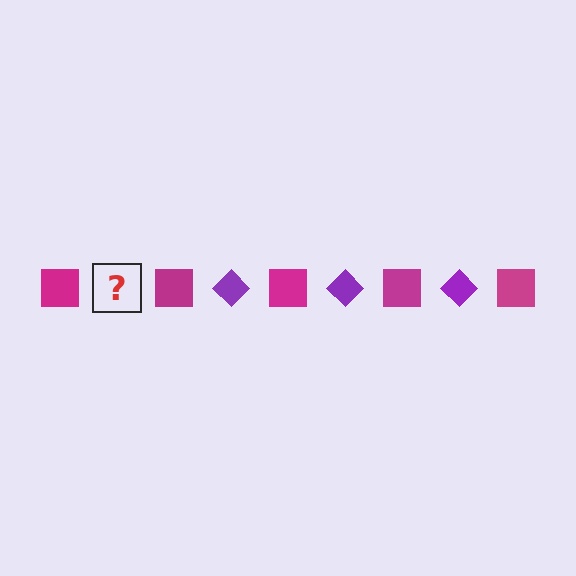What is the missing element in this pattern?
The missing element is a purple diamond.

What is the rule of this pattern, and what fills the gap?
The rule is that the pattern alternates between magenta square and purple diamond. The gap should be filled with a purple diamond.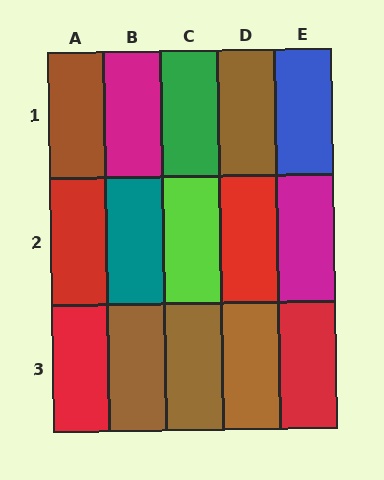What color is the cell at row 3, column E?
Red.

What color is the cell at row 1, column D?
Brown.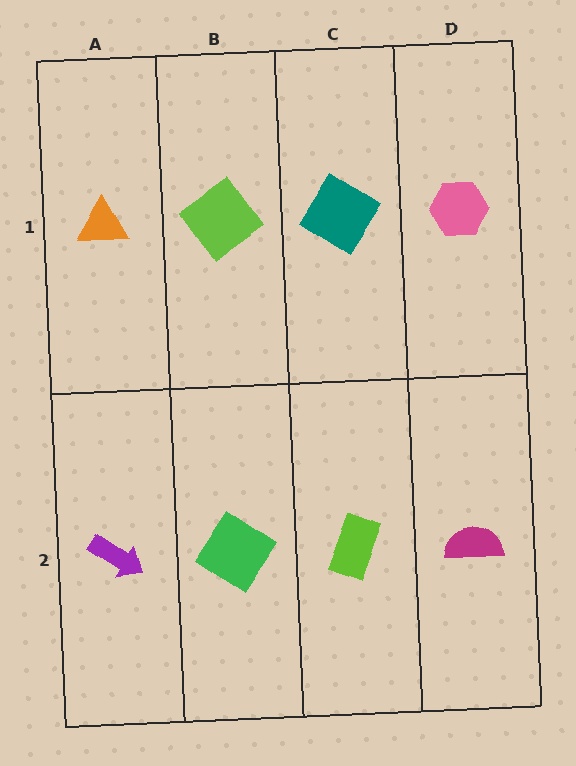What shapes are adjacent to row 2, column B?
A lime diamond (row 1, column B), a purple arrow (row 2, column A), a lime rectangle (row 2, column C).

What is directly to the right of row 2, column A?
A green diamond.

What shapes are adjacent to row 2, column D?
A pink hexagon (row 1, column D), a lime rectangle (row 2, column C).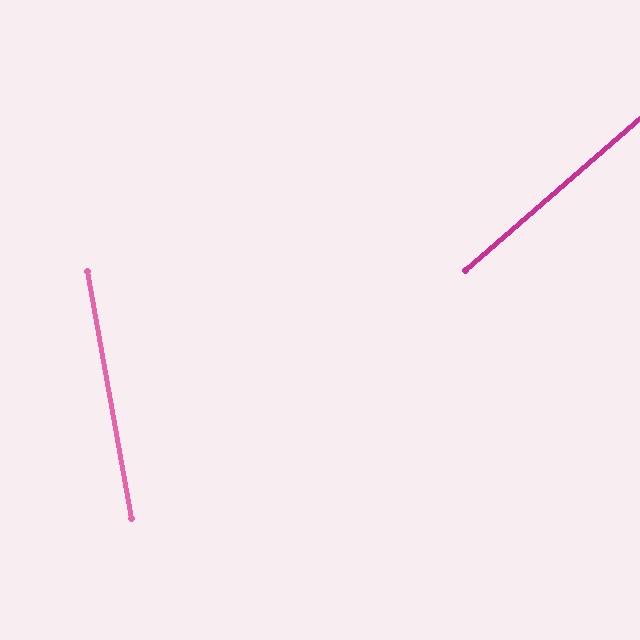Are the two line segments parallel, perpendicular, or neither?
Neither parallel nor perpendicular — they differ by about 59°.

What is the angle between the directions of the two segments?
Approximately 59 degrees.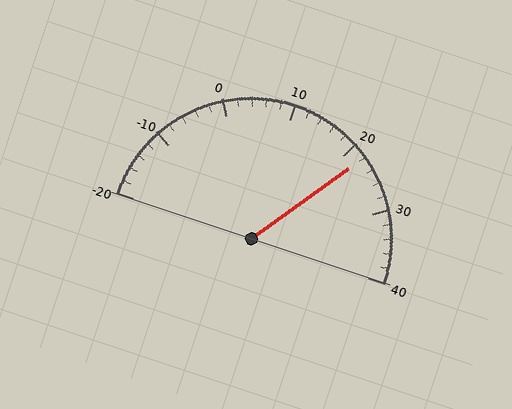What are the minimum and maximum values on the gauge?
The gauge ranges from -20 to 40.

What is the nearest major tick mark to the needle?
The nearest major tick mark is 20.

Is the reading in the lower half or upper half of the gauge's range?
The reading is in the upper half of the range (-20 to 40).